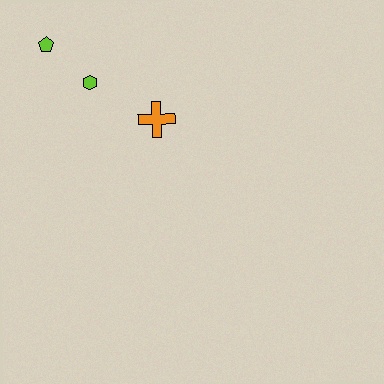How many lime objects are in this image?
There are 2 lime objects.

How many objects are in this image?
There are 3 objects.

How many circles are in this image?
There are no circles.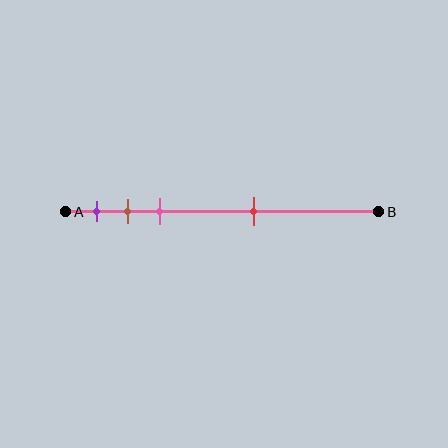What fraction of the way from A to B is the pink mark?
The pink mark is approximately 30% (0.3) of the way from A to B.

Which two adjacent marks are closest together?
The brown and pink marks are the closest adjacent pair.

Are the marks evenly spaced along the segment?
No, the marks are not evenly spaced.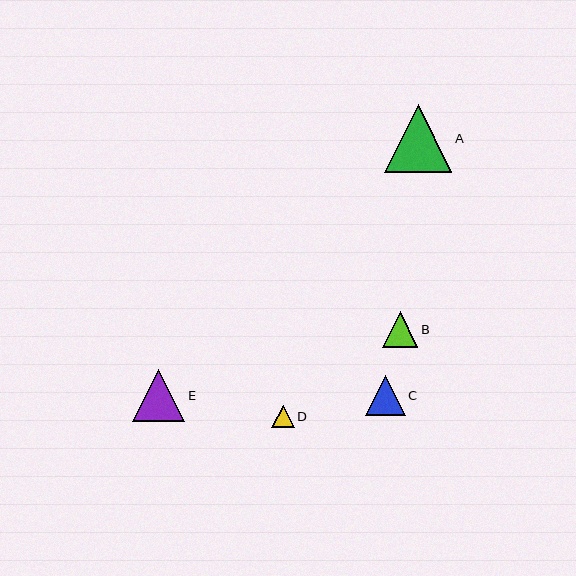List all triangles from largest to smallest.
From largest to smallest: A, E, C, B, D.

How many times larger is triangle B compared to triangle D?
Triangle B is approximately 1.6 times the size of triangle D.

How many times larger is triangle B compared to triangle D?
Triangle B is approximately 1.6 times the size of triangle D.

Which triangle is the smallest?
Triangle D is the smallest with a size of approximately 22 pixels.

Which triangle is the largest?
Triangle A is the largest with a size of approximately 67 pixels.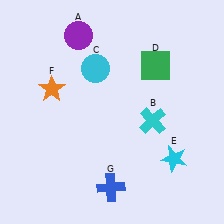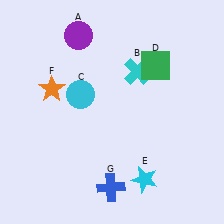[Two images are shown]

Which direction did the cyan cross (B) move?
The cyan cross (B) moved up.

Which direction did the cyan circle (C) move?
The cyan circle (C) moved down.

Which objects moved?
The objects that moved are: the cyan cross (B), the cyan circle (C), the cyan star (E).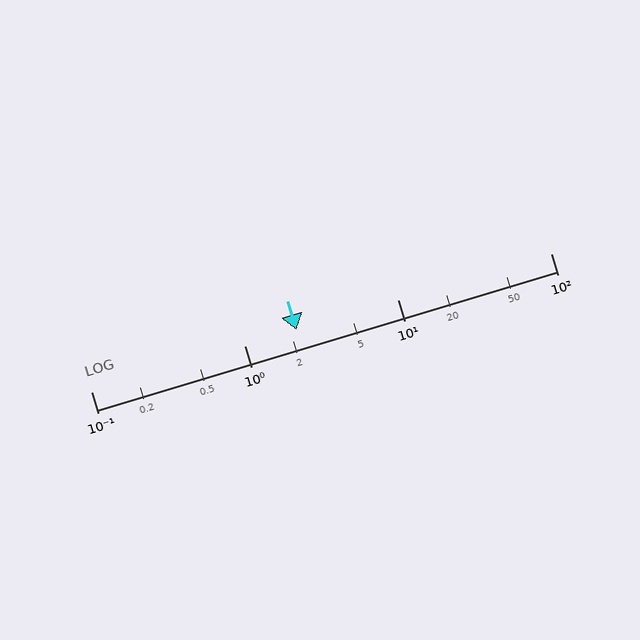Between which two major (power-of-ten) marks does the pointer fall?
The pointer is between 1 and 10.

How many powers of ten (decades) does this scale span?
The scale spans 3 decades, from 0.1 to 100.